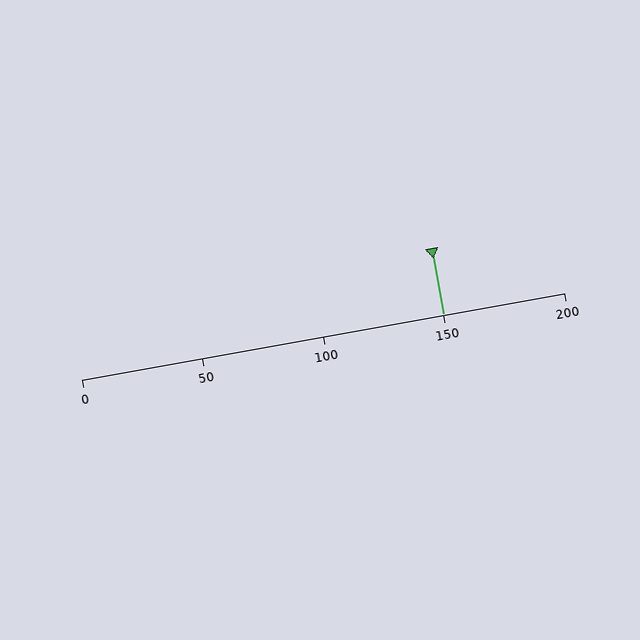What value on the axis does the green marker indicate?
The marker indicates approximately 150.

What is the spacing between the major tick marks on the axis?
The major ticks are spaced 50 apart.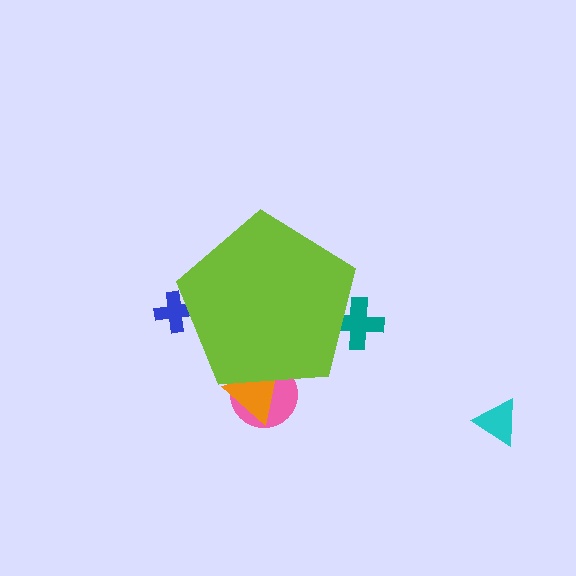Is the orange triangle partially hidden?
Yes, the orange triangle is partially hidden behind the lime pentagon.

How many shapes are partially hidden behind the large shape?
4 shapes are partially hidden.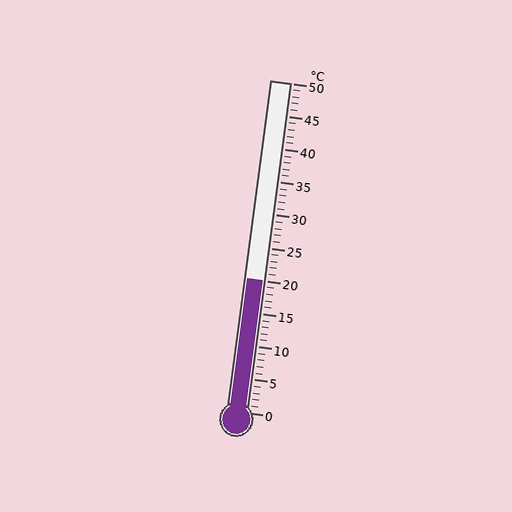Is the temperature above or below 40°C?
The temperature is below 40°C.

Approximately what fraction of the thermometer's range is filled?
The thermometer is filled to approximately 40% of its range.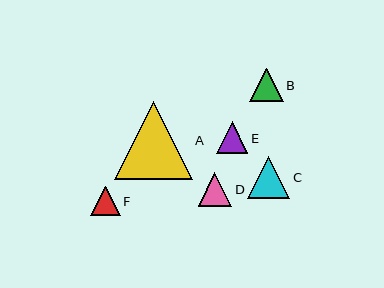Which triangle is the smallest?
Triangle F is the smallest with a size of approximately 30 pixels.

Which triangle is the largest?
Triangle A is the largest with a size of approximately 78 pixels.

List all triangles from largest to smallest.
From largest to smallest: A, C, D, B, E, F.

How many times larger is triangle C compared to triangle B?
Triangle C is approximately 1.3 times the size of triangle B.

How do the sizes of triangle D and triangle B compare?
Triangle D and triangle B are approximately the same size.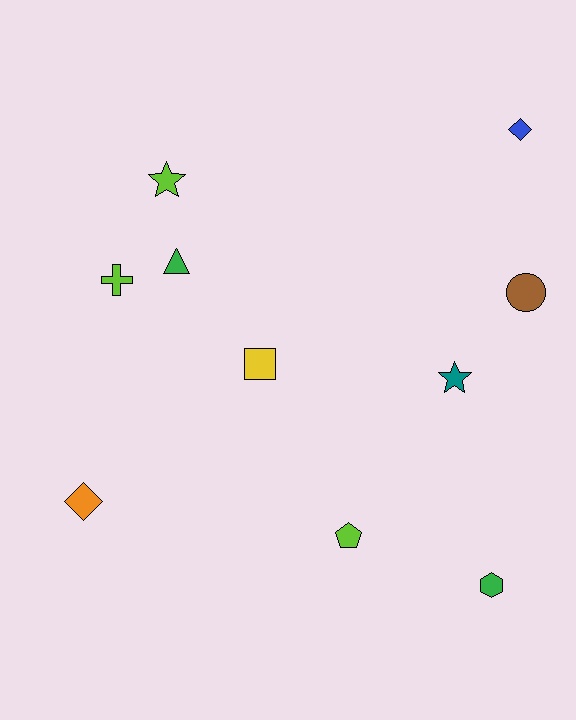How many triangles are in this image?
There is 1 triangle.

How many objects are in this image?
There are 10 objects.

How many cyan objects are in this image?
There are no cyan objects.